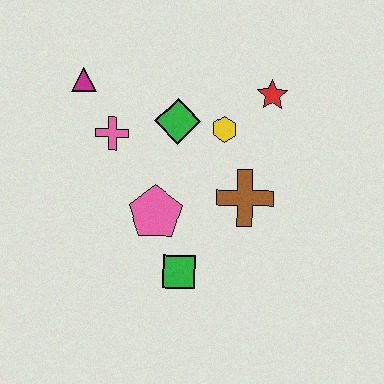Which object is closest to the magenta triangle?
The pink cross is closest to the magenta triangle.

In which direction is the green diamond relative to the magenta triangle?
The green diamond is to the right of the magenta triangle.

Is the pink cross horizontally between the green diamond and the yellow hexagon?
No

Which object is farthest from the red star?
The green square is farthest from the red star.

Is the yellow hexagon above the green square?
Yes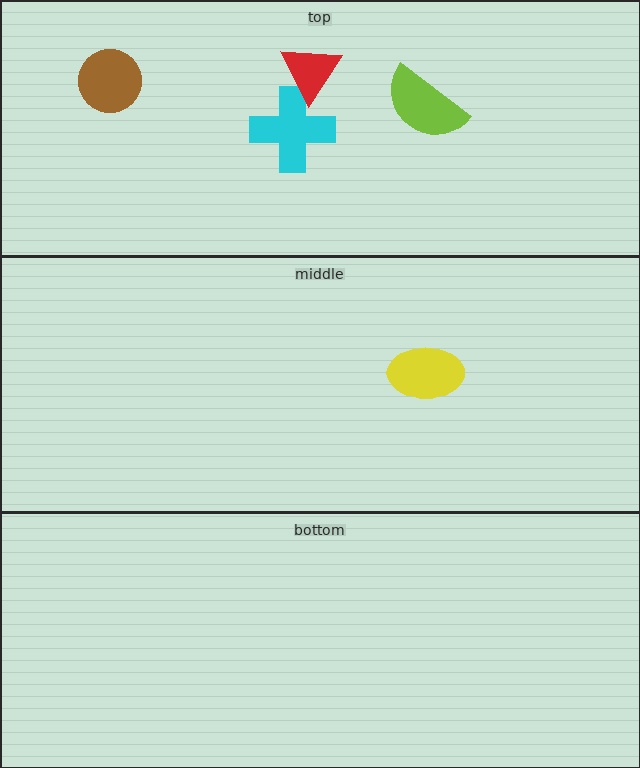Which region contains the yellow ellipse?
The middle region.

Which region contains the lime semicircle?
The top region.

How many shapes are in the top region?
4.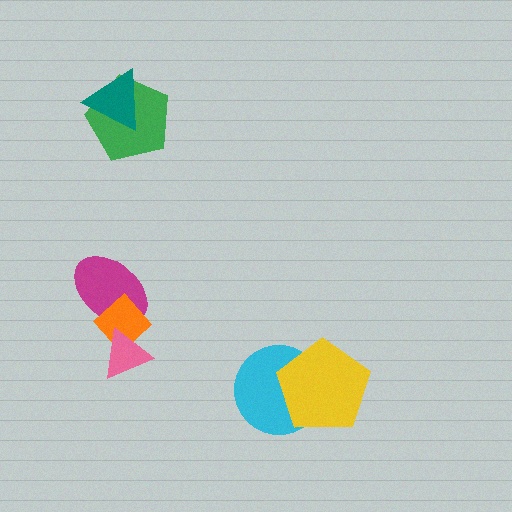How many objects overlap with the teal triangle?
1 object overlaps with the teal triangle.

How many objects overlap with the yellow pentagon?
1 object overlaps with the yellow pentagon.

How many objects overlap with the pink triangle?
1 object overlaps with the pink triangle.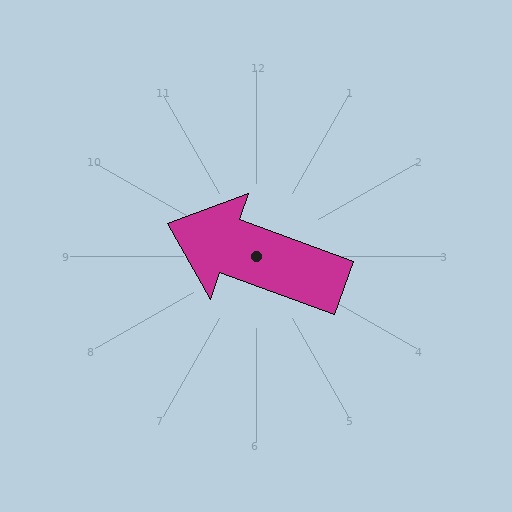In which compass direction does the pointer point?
West.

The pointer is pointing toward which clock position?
Roughly 10 o'clock.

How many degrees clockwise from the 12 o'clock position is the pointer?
Approximately 290 degrees.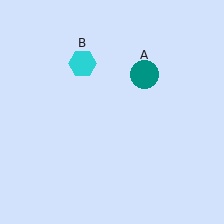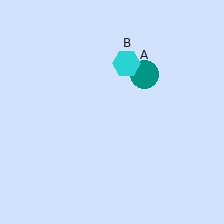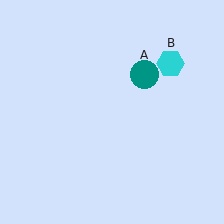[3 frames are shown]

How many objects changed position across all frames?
1 object changed position: cyan hexagon (object B).